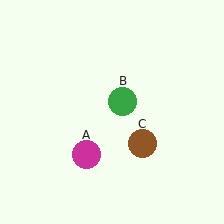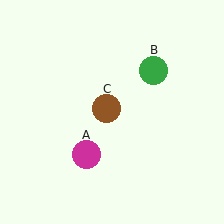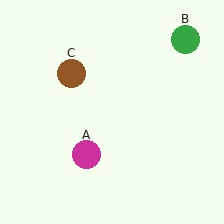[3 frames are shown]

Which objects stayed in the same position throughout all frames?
Magenta circle (object A) remained stationary.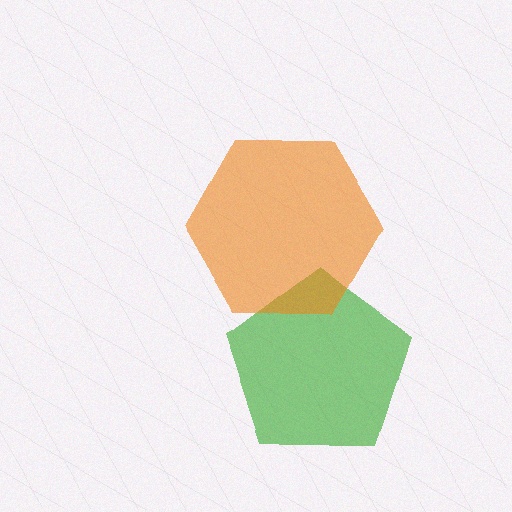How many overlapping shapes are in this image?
There are 2 overlapping shapes in the image.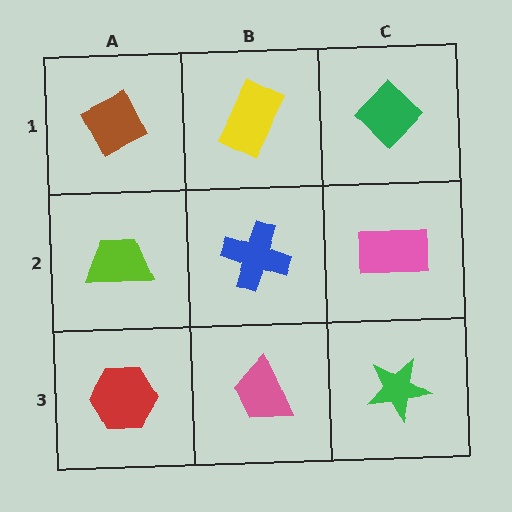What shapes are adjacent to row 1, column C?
A pink rectangle (row 2, column C), a yellow rectangle (row 1, column B).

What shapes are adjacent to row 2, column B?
A yellow rectangle (row 1, column B), a pink trapezoid (row 3, column B), a lime trapezoid (row 2, column A), a pink rectangle (row 2, column C).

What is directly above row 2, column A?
A brown diamond.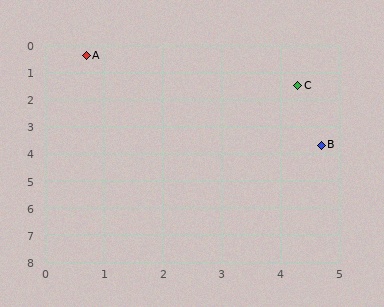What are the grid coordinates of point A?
Point A is at approximately (0.7, 0.4).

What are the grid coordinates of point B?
Point B is at approximately (4.7, 3.7).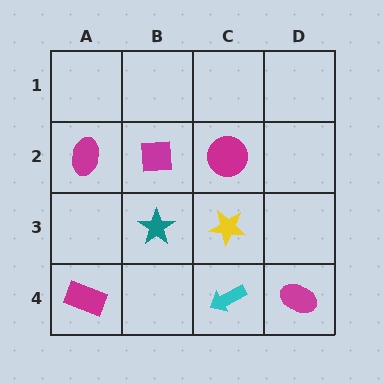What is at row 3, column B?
A teal star.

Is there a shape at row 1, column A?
No, that cell is empty.